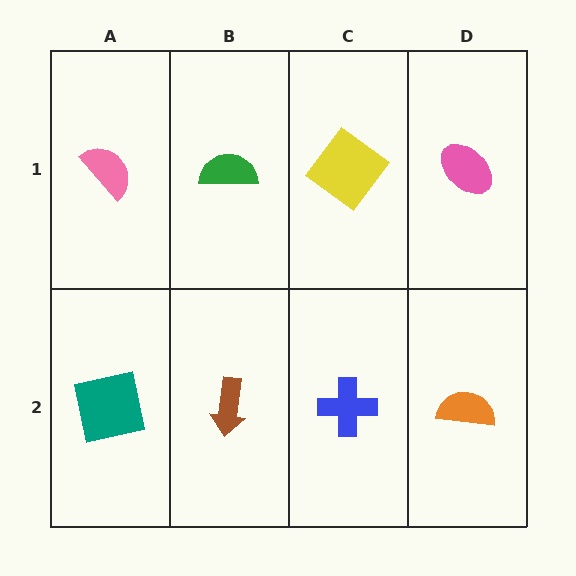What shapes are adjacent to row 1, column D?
An orange semicircle (row 2, column D), a yellow diamond (row 1, column C).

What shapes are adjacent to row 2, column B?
A green semicircle (row 1, column B), a teal square (row 2, column A), a blue cross (row 2, column C).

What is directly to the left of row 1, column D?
A yellow diamond.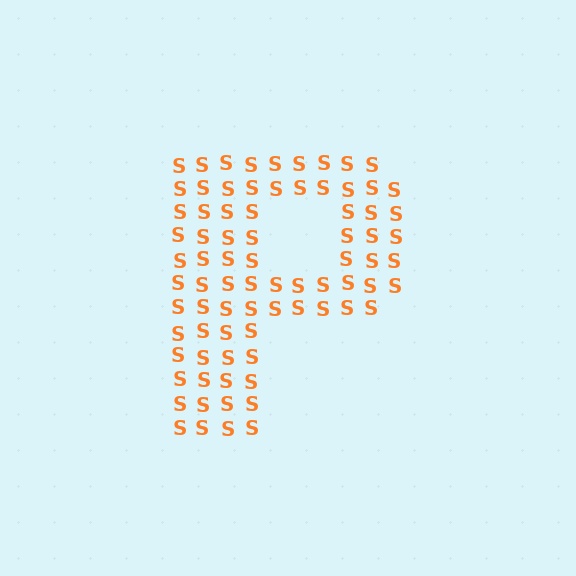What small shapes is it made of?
It is made of small letter S's.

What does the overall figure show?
The overall figure shows the letter P.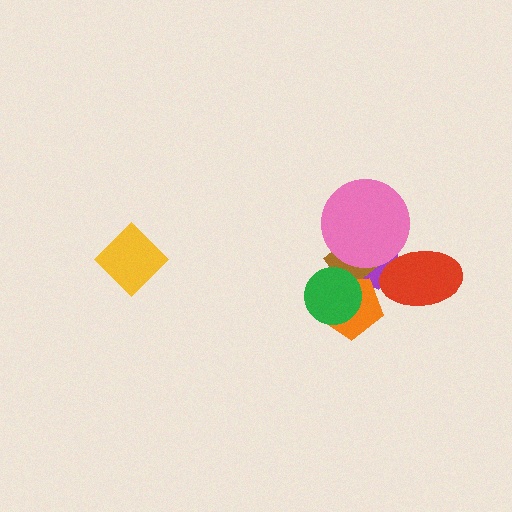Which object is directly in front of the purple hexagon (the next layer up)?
The brown cross is directly in front of the purple hexagon.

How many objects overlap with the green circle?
2 objects overlap with the green circle.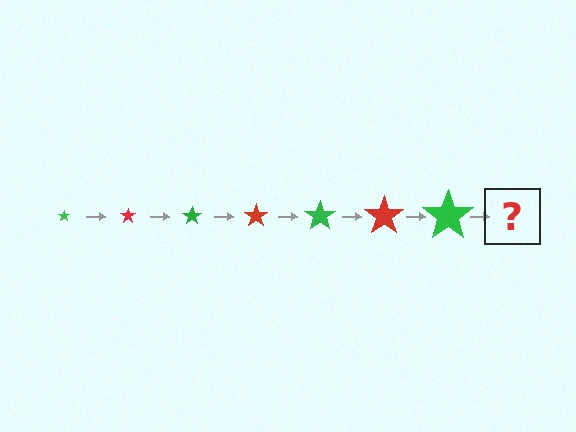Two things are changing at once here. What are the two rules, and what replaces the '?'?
The two rules are that the star grows larger each step and the color cycles through green and red. The '?' should be a red star, larger than the previous one.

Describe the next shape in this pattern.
It should be a red star, larger than the previous one.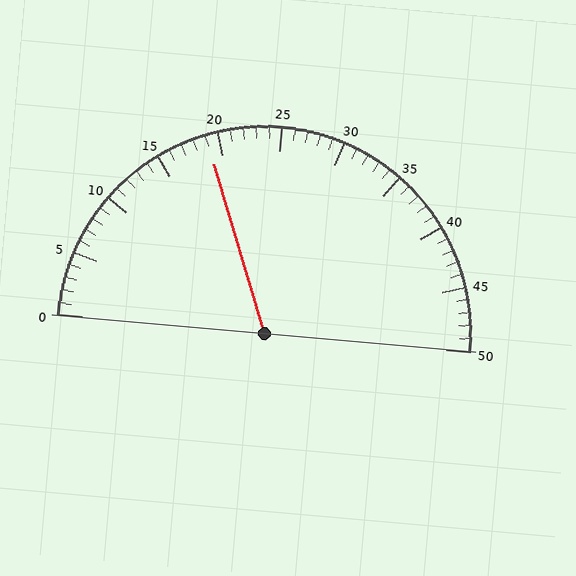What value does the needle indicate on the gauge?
The needle indicates approximately 19.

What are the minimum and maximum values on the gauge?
The gauge ranges from 0 to 50.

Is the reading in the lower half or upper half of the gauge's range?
The reading is in the lower half of the range (0 to 50).